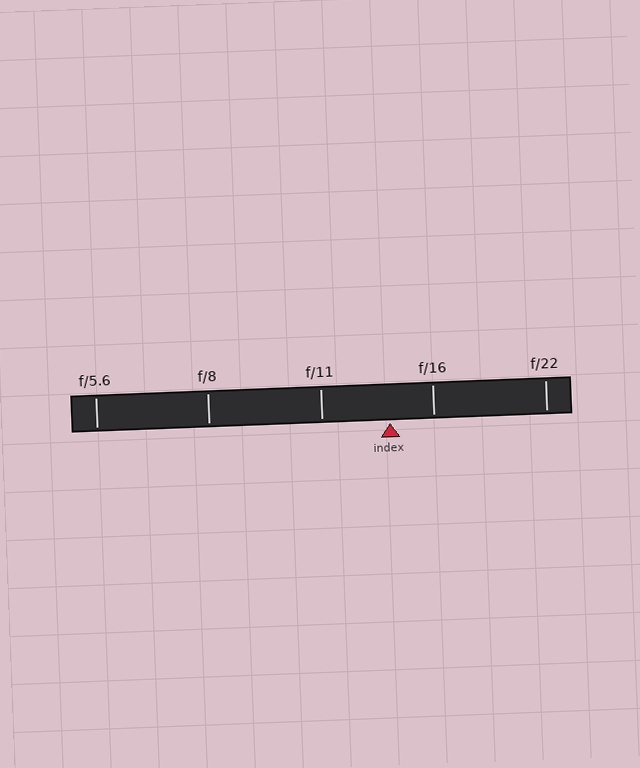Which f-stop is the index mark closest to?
The index mark is closest to f/16.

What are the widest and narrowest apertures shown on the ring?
The widest aperture shown is f/5.6 and the narrowest is f/22.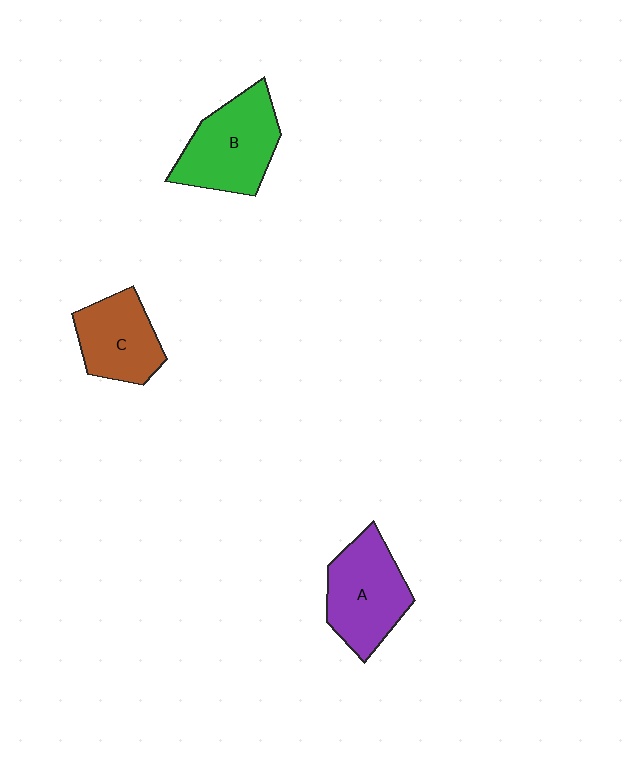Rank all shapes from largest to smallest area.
From largest to smallest: B (green), A (purple), C (brown).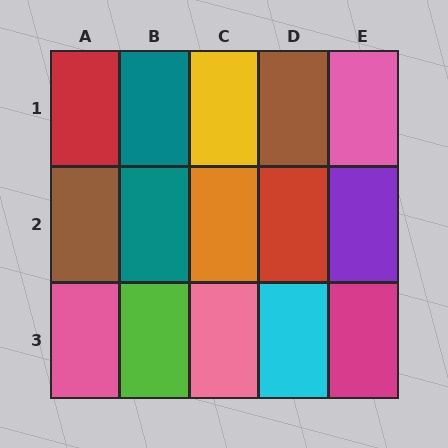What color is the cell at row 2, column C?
Orange.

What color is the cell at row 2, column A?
Brown.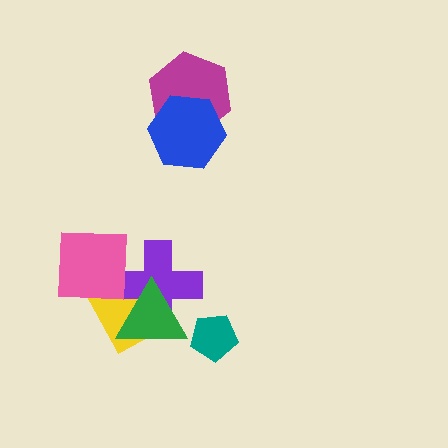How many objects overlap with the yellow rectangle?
3 objects overlap with the yellow rectangle.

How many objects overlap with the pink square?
2 objects overlap with the pink square.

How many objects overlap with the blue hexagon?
1 object overlaps with the blue hexagon.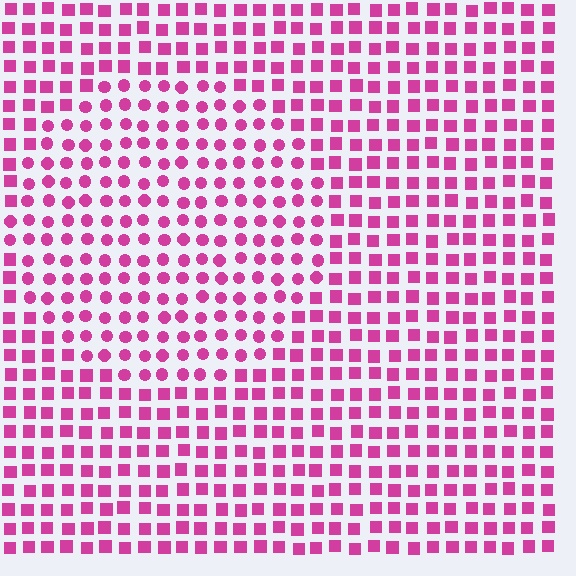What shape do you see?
I see a circle.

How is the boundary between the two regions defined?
The boundary is defined by a change in element shape: circles inside vs. squares outside. All elements share the same color and spacing.